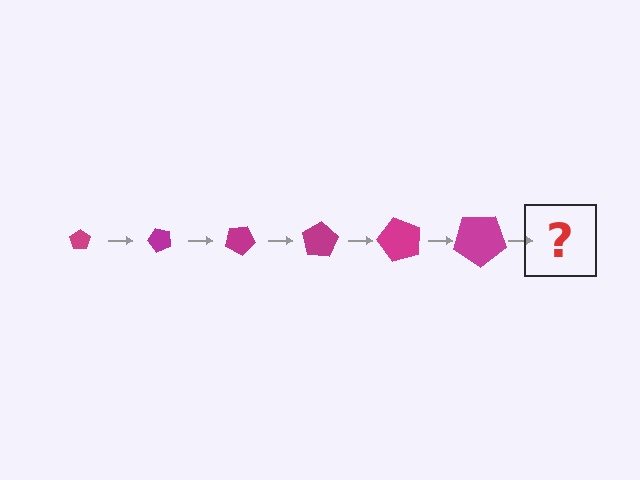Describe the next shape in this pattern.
It should be a pentagon, larger than the previous one and rotated 300 degrees from the start.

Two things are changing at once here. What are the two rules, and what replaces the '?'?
The two rules are that the pentagon grows larger each step and it rotates 50 degrees each step. The '?' should be a pentagon, larger than the previous one and rotated 300 degrees from the start.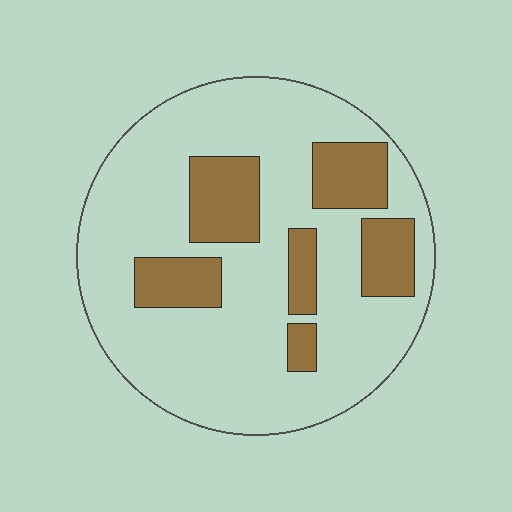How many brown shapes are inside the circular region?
6.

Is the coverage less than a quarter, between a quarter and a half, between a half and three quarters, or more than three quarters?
Less than a quarter.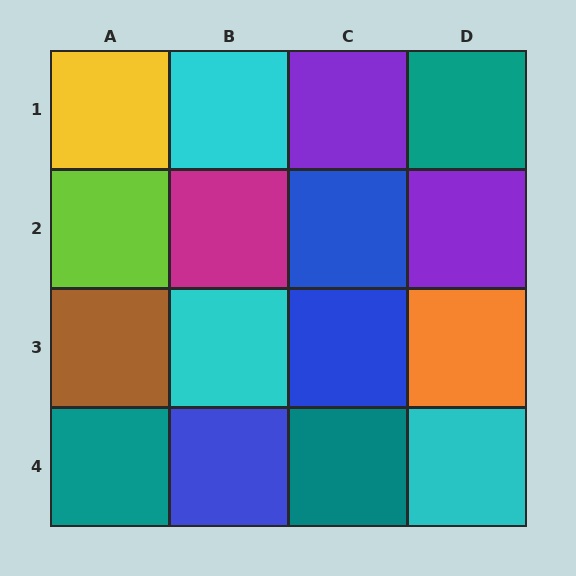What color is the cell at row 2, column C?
Blue.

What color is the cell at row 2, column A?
Lime.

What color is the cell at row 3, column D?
Orange.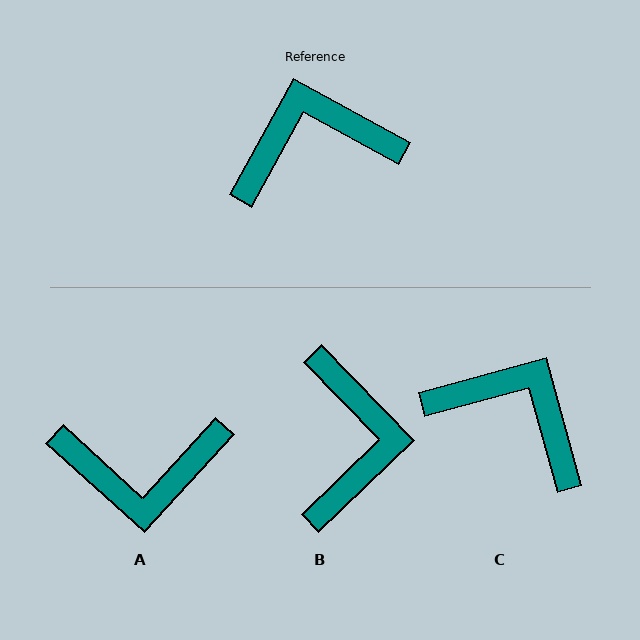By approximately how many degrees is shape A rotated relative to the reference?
Approximately 166 degrees counter-clockwise.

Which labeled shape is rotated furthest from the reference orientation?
A, about 166 degrees away.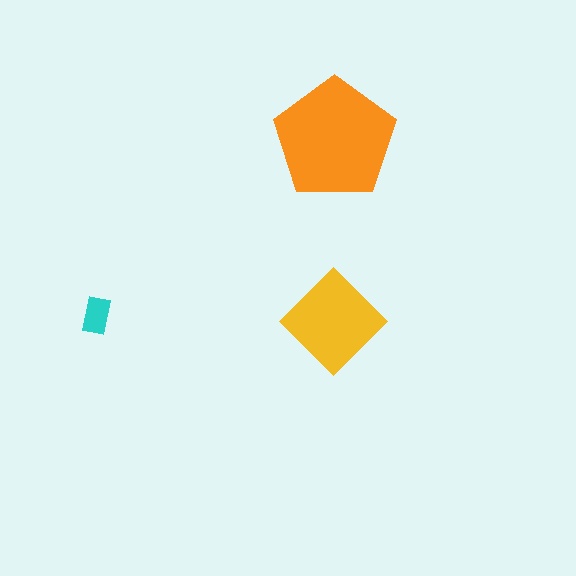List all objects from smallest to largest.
The cyan rectangle, the yellow diamond, the orange pentagon.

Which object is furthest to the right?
The orange pentagon is rightmost.